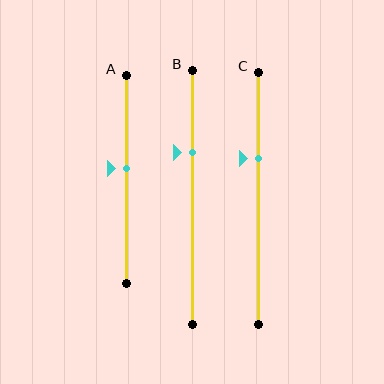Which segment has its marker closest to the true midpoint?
Segment A has its marker closest to the true midpoint.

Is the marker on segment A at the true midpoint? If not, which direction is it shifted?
No, the marker on segment A is shifted upward by about 5% of the segment length.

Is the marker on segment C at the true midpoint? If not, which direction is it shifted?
No, the marker on segment C is shifted upward by about 16% of the segment length.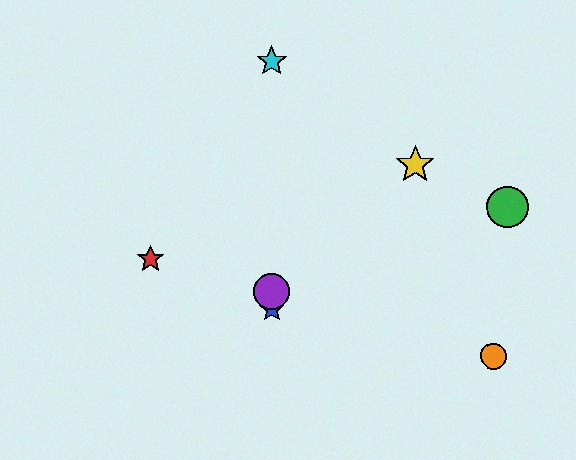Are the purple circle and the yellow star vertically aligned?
No, the purple circle is at x≈271 and the yellow star is at x≈415.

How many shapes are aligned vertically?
3 shapes (the blue star, the purple circle, the cyan star) are aligned vertically.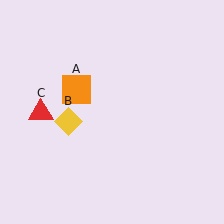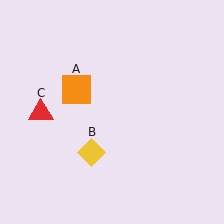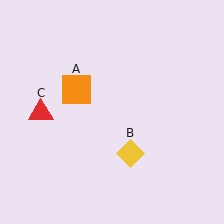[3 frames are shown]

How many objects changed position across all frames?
1 object changed position: yellow diamond (object B).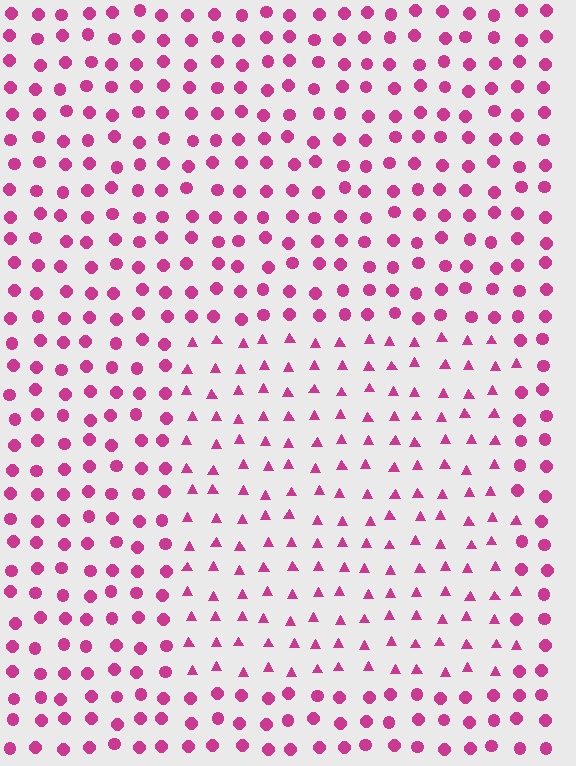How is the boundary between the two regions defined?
The boundary is defined by a change in element shape: triangles inside vs. circles outside. All elements share the same color and spacing.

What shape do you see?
I see a rectangle.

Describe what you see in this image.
The image is filled with small magenta elements arranged in a uniform grid. A rectangle-shaped region contains triangles, while the surrounding area contains circles. The boundary is defined purely by the change in element shape.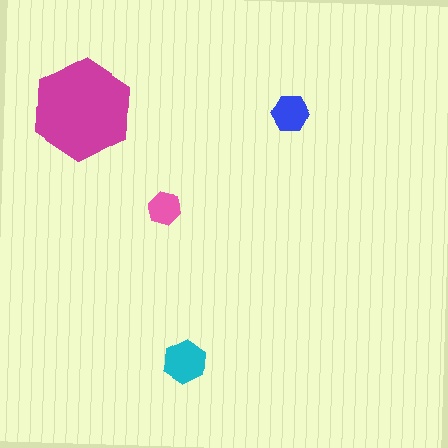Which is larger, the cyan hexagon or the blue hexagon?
The cyan one.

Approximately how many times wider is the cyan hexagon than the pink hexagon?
About 1.5 times wider.